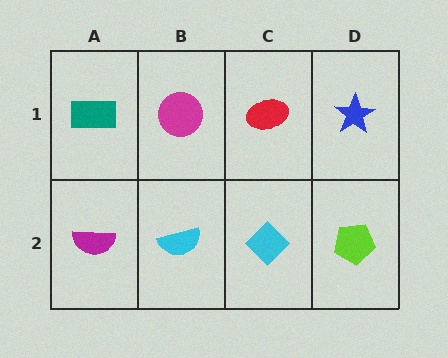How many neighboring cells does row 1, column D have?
2.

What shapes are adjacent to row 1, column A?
A magenta semicircle (row 2, column A), a magenta circle (row 1, column B).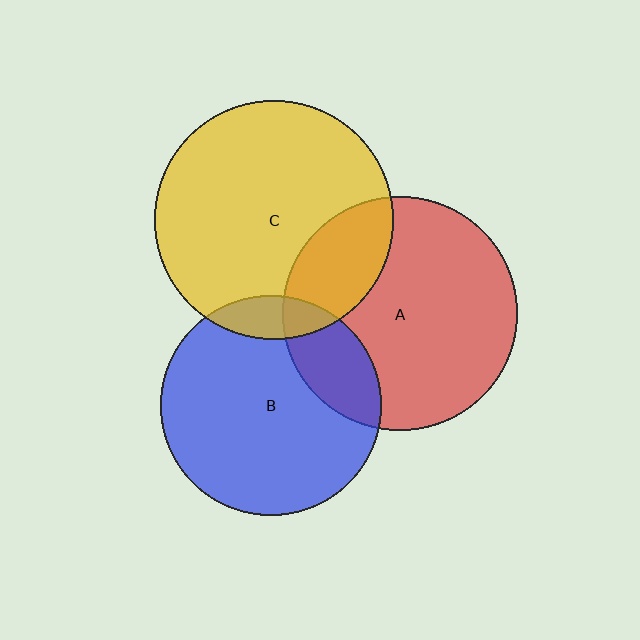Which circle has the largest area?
Circle C (yellow).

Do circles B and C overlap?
Yes.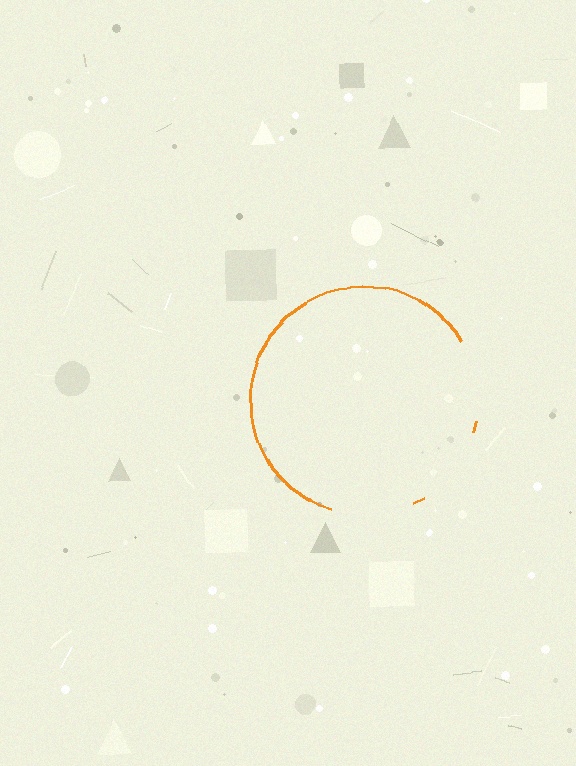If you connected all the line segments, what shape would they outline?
They would outline a circle.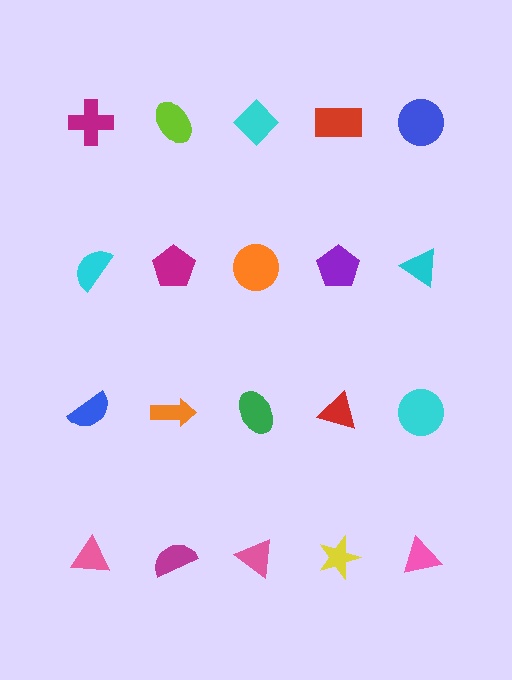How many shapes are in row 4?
5 shapes.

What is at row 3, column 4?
A red triangle.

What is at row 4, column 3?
A pink triangle.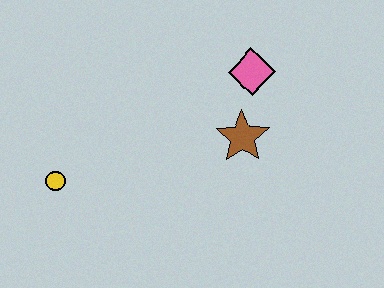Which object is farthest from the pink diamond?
The yellow circle is farthest from the pink diamond.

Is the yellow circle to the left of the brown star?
Yes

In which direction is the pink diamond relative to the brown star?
The pink diamond is above the brown star.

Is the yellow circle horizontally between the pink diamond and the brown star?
No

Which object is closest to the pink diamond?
The brown star is closest to the pink diamond.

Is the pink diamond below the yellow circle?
No